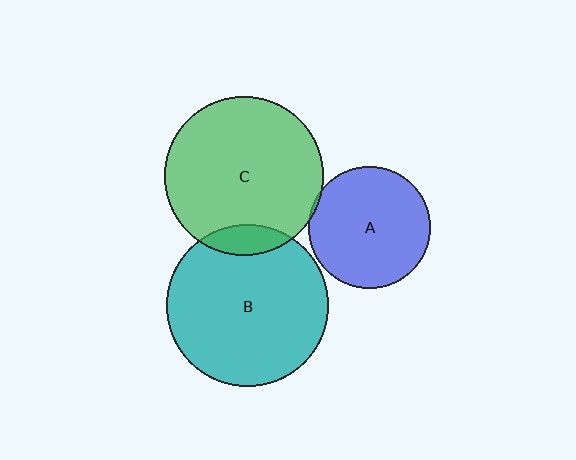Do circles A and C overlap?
Yes.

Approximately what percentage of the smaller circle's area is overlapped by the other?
Approximately 5%.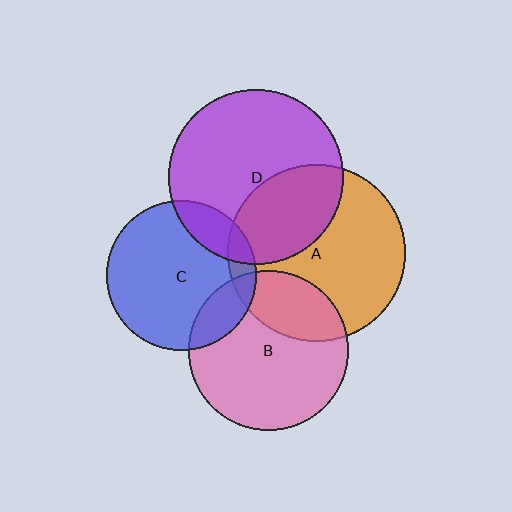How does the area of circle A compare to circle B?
Approximately 1.2 times.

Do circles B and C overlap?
Yes.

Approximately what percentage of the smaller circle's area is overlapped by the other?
Approximately 15%.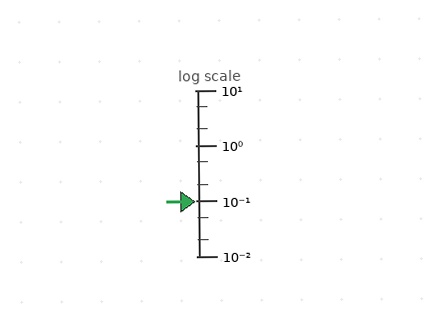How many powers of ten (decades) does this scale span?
The scale spans 3 decades, from 0.01 to 10.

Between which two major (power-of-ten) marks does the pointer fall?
The pointer is between 0.01 and 0.1.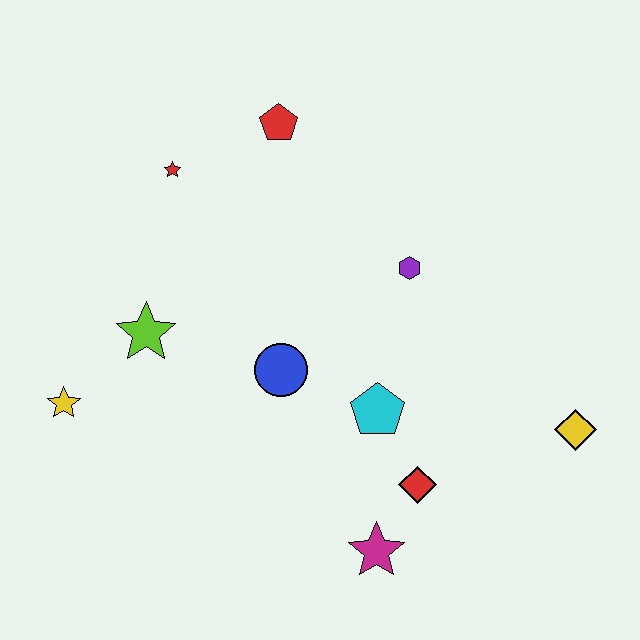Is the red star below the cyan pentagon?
No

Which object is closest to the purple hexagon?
The cyan pentagon is closest to the purple hexagon.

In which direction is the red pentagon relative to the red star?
The red pentagon is to the right of the red star.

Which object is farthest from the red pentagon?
The magenta star is farthest from the red pentagon.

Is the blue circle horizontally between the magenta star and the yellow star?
Yes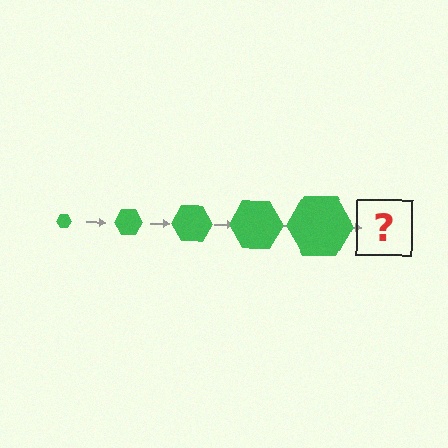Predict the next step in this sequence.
The next step is a green hexagon, larger than the previous one.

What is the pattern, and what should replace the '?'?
The pattern is that the hexagon gets progressively larger each step. The '?' should be a green hexagon, larger than the previous one.